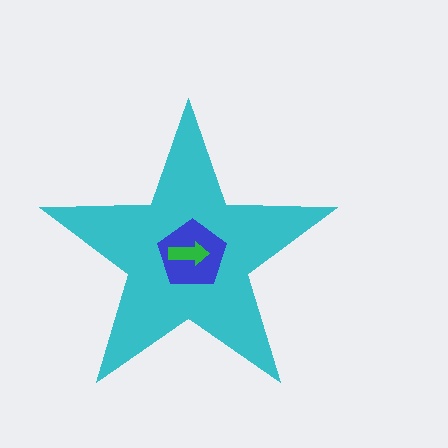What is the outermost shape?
The cyan star.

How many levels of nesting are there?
3.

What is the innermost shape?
The green arrow.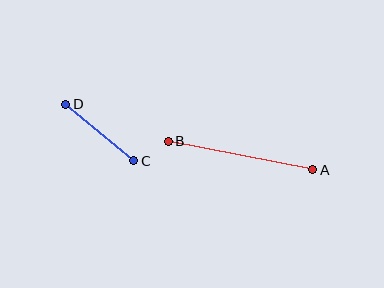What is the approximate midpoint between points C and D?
The midpoint is at approximately (100, 133) pixels.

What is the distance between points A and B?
The distance is approximately 147 pixels.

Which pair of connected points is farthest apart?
Points A and B are farthest apart.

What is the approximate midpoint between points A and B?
The midpoint is at approximately (240, 155) pixels.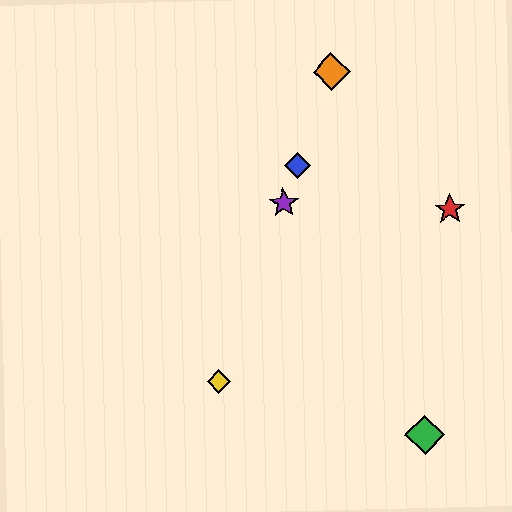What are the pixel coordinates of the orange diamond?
The orange diamond is at (331, 72).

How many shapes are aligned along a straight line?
4 shapes (the blue diamond, the yellow diamond, the purple star, the orange diamond) are aligned along a straight line.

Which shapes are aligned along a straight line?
The blue diamond, the yellow diamond, the purple star, the orange diamond are aligned along a straight line.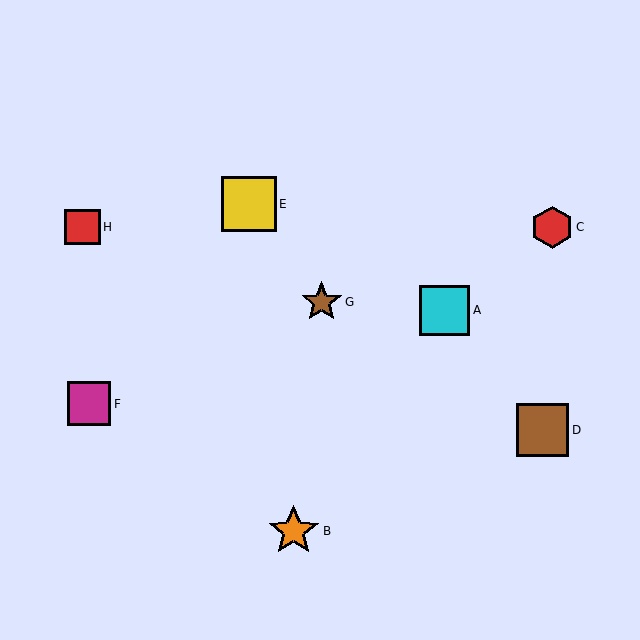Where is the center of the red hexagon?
The center of the red hexagon is at (552, 227).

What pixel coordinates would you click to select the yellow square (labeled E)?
Click at (249, 204) to select the yellow square E.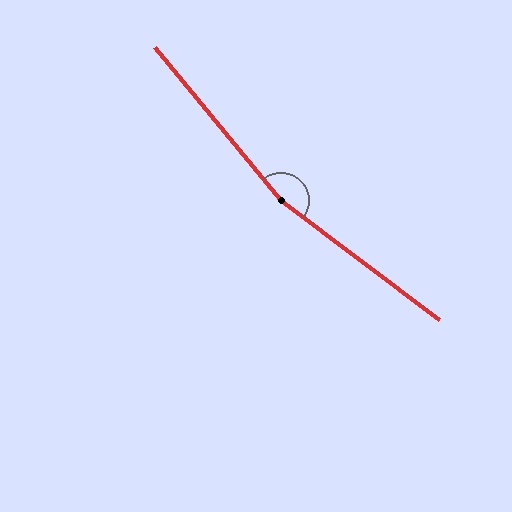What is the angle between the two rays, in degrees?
Approximately 166 degrees.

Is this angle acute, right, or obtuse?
It is obtuse.